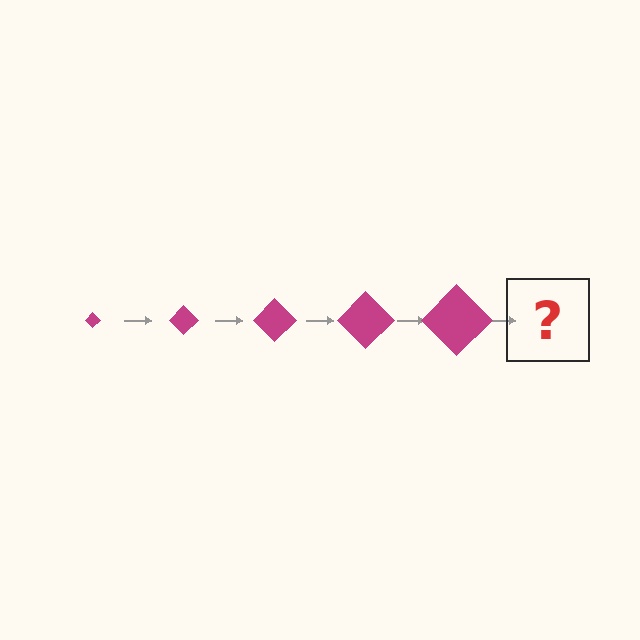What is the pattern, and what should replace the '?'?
The pattern is that the diamond gets progressively larger each step. The '?' should be a magenta diamond, larger than the previous one.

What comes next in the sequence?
The next element should be a magenta diamond, larger than the previous one.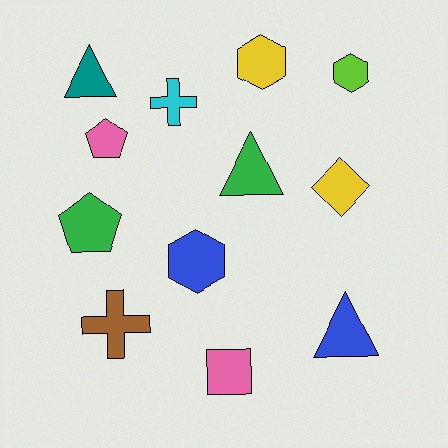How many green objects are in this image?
There are 2 green objects.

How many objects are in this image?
There are 12 objects.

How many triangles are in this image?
There are 3 triangles.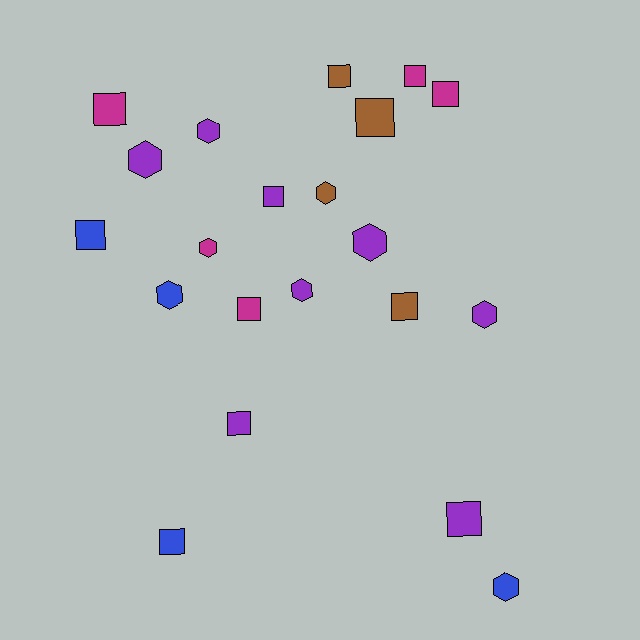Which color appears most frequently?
Purple, with 8 objects.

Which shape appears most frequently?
Square, with 12 objects.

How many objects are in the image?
There are 21 objects.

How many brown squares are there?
There are 3 brown squares.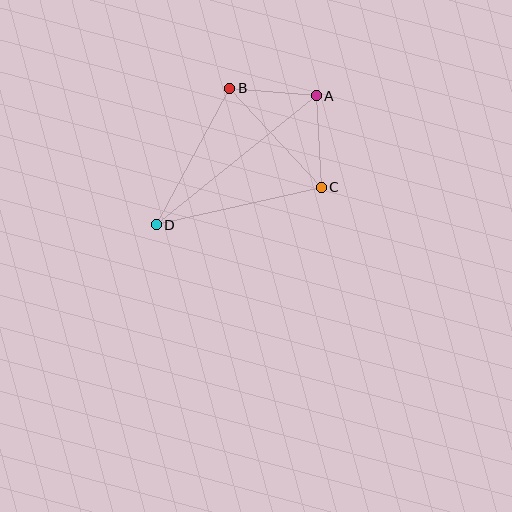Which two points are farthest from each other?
Points A and D are farthest from each other.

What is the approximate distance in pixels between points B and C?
The distance between B and C is approximately 135 pixels.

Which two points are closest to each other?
Points A and B are closest to each other.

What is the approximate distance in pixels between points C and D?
The distance between C and D is approximately 169 pixels.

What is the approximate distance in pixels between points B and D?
The distance between B and D is approximately 155 pixels.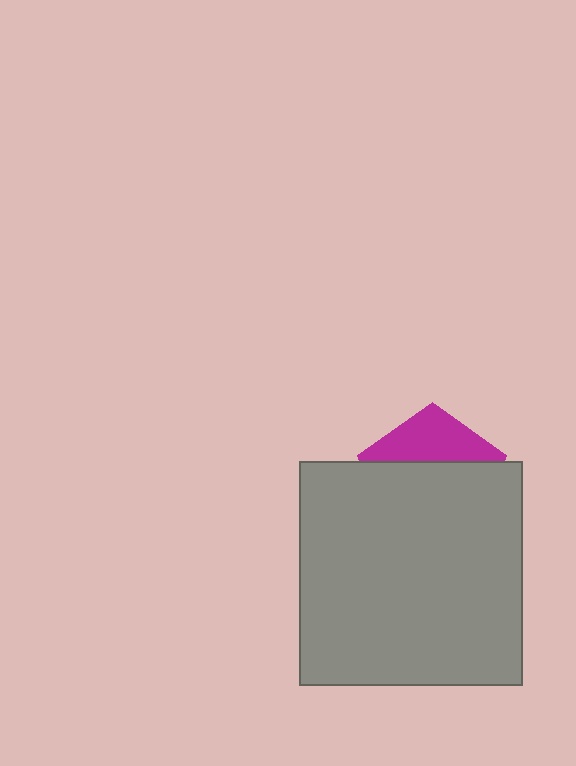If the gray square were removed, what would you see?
You would see the complete magenta pentagon.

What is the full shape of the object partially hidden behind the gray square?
The partially hidden object is a magenta pentagon.